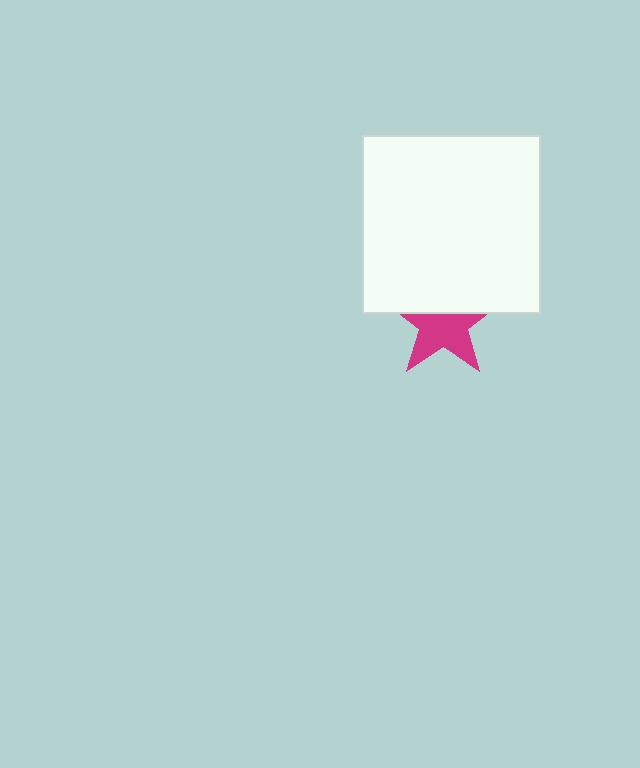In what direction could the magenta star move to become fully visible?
The magenta star could move down. That would shift it out from behind the white square entirely.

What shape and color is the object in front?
The object in front is a white square.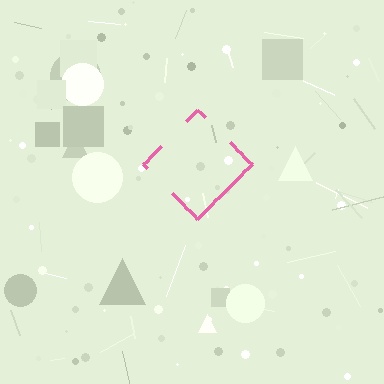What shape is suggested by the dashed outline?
The dashed outline suggests a diamond.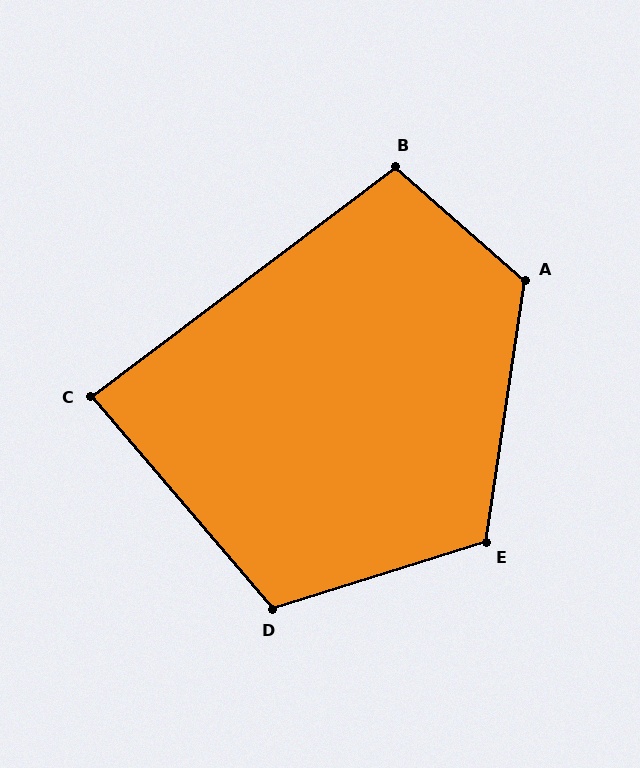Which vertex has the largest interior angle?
A, at approximately 123 degrees.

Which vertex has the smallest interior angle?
C, at approximately 86 degrees.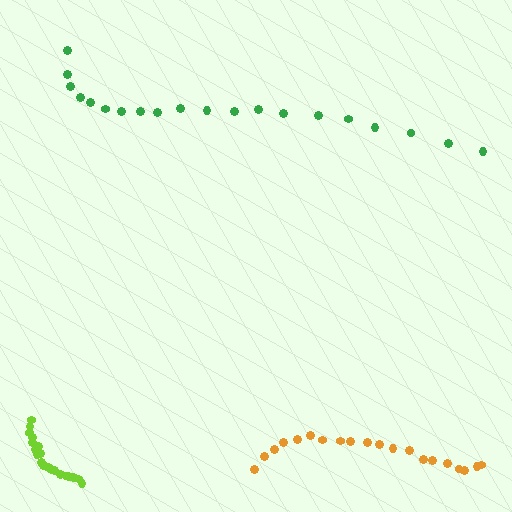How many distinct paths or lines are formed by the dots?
There are 3 distinct paths.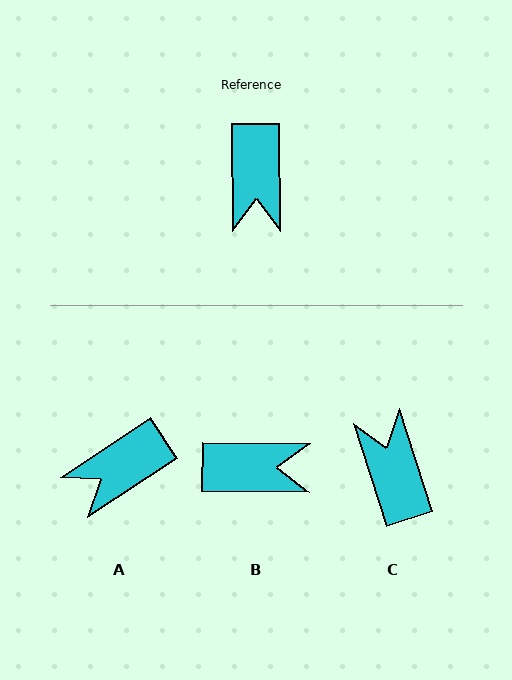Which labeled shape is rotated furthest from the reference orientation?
C, about 163 degrees away.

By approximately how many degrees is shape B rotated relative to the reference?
Approximately 89 degrees counter-clockwise.